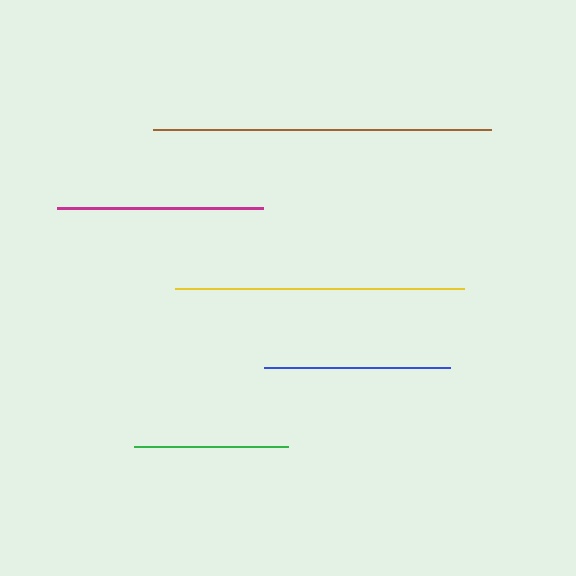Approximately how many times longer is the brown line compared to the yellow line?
The brown line is approximately 1.2 times the length of the yellow line.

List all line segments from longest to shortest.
From longest to shortest: brown, yellow, magenta, blue, green.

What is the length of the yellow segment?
The yellow segment is approximately 289 pixels long.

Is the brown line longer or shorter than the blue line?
The brown line is longer than the blue line.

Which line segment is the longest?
The brown line is the longest at approximately 338 pixels.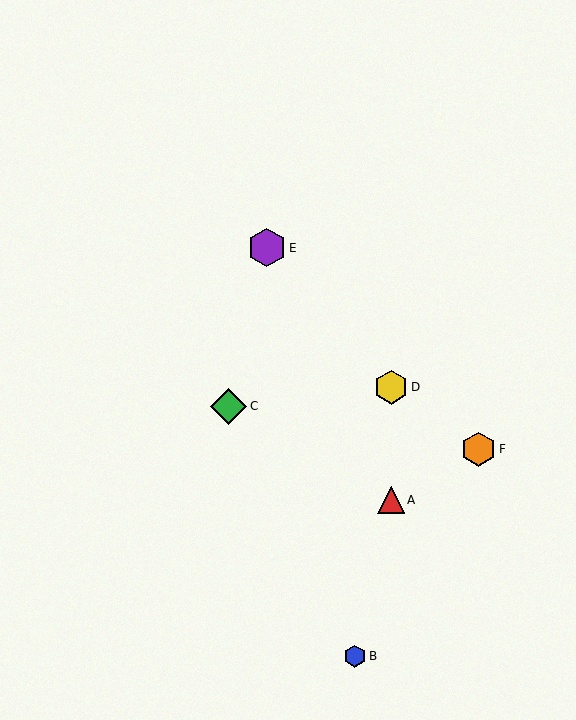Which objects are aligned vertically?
Objects A, D are aligned vertically.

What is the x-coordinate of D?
Object D is at x≈391.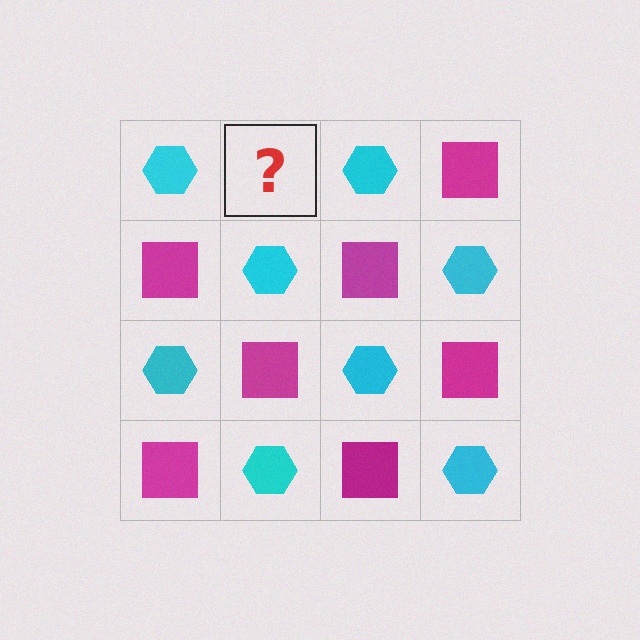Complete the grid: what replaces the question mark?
The question mark should be replaced with a magenta square.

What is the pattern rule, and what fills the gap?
The rule is that it alternates cyan hexagon and magenta square in a checkerboard pattern. The gap should be filled with a magenta square.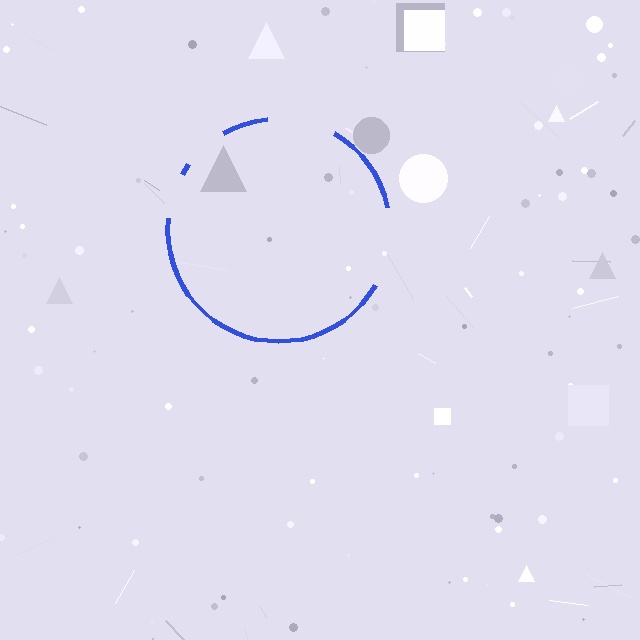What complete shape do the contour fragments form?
The contour fragments form a circle.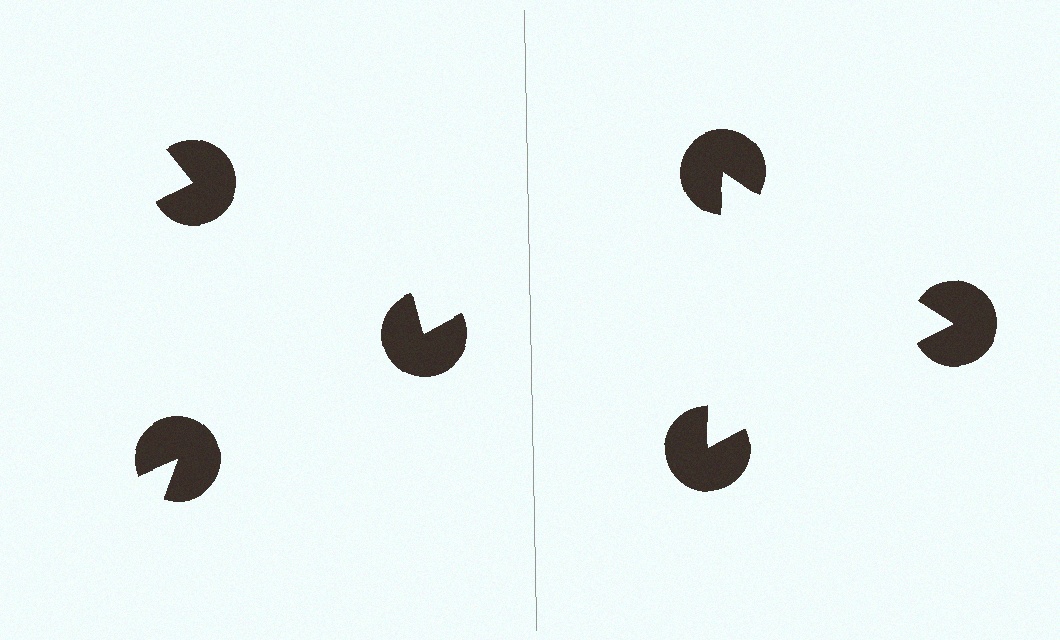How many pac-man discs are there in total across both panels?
6 — 3 on each side.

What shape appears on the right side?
An illusory triangle.